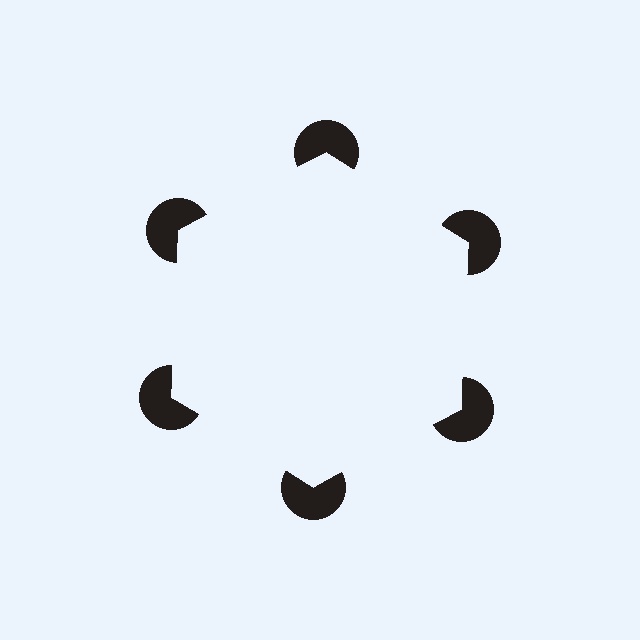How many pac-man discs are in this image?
There are 6 — one at each vertex of the illusory hexagon.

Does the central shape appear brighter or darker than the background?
It typically appears slightly brighter than the background, even though no actual brightness change is drawn.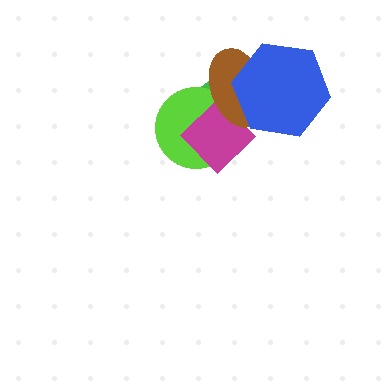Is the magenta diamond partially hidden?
Yes, it is partially covered by another shape.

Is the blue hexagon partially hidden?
No, no other shape covers it.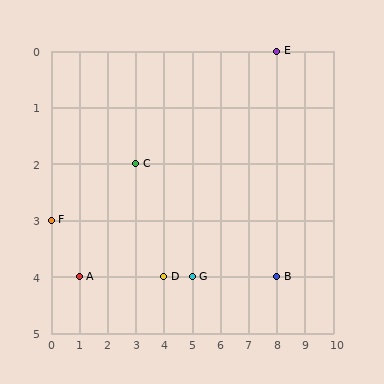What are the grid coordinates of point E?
Point E is at grid coordinates (8, 0).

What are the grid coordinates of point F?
Point F is at grid coordinates (0, 3).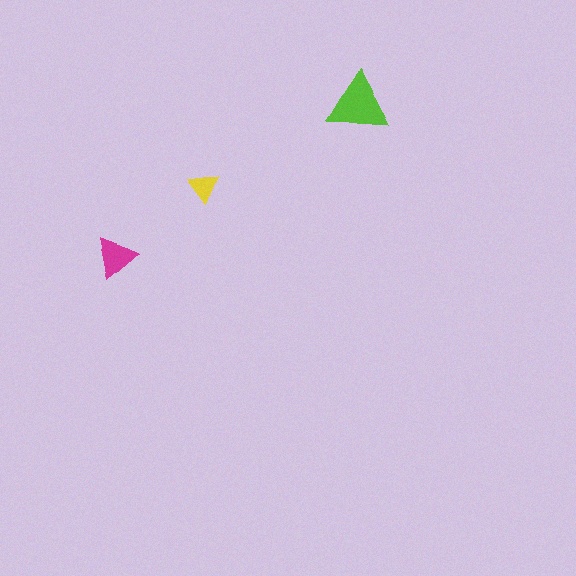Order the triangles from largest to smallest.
the lime one, the magenta one, the yellow one.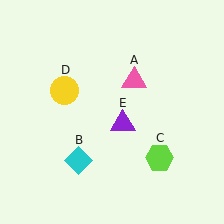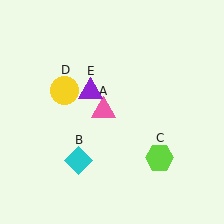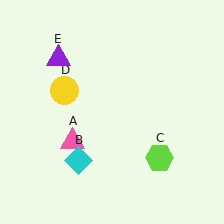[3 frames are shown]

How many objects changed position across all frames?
2 objects changed position: pink triangle (object A), purple triangle (object E).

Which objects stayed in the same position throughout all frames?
Cyan diamond (object B) and lime hexagon (object C) and yellow circle (object D) remained stationary.